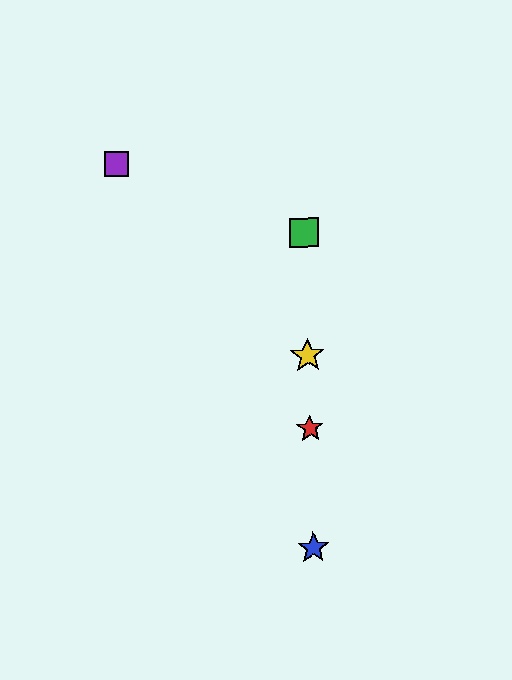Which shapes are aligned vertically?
The red star, the blue star, the green square, the yellow star are aligned vertically.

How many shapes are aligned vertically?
4 shapes (the red star, the blue star, the green square, the yellow star) are aligned vertically.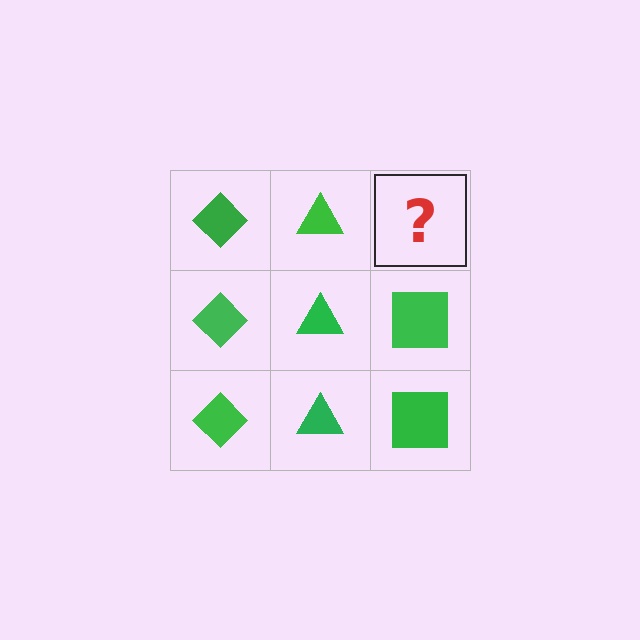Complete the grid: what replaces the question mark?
The question mark should be replaced with a green square.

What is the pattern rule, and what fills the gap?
The rule is that each column has a consistent shape. The gap should be filled with a green square.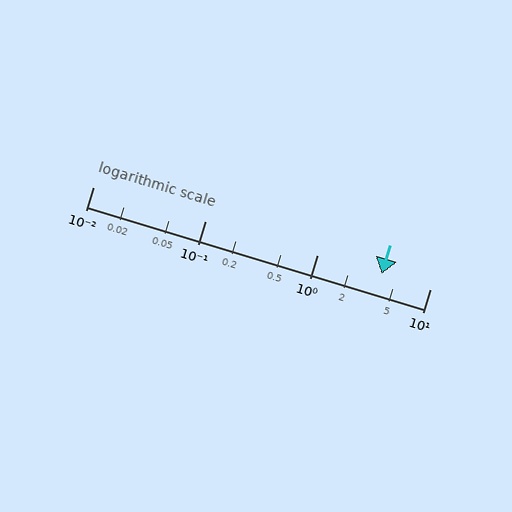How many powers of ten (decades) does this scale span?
The scale spans 3 decades, from 0.01 to 10.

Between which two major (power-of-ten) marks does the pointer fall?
The pointer is between 1 and 10.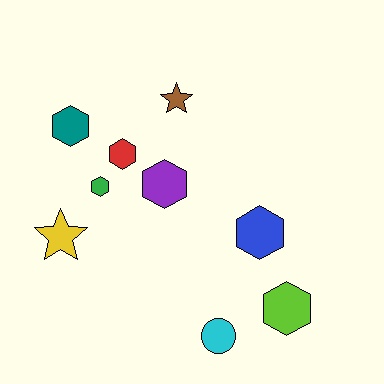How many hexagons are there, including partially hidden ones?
There are 6 hexagons.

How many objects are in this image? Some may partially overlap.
There are 9 objects.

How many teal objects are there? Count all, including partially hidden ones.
There is 1 teal object.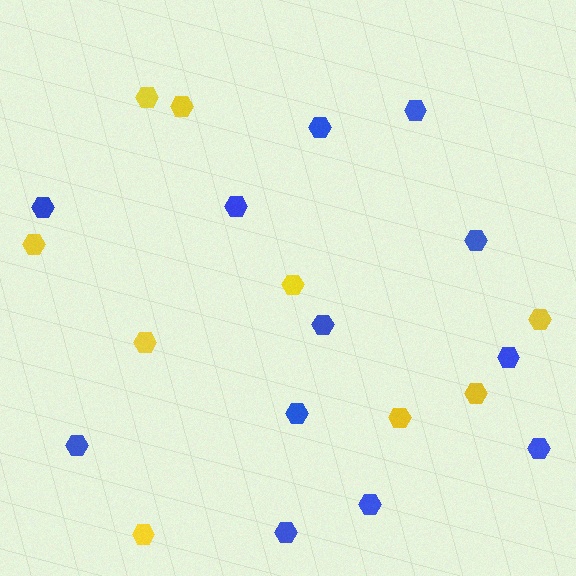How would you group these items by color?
There are 2 groups: one group of yellow hexagons (9) and one group of blue hexagons (12).